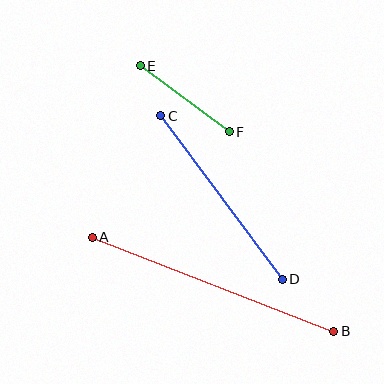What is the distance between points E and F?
The distance is approximately 111 pixels.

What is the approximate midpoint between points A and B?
The midpoint is at approximately (213, 284) pixels.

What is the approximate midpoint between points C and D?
The midpoint is at approximately (222, 198) pixels.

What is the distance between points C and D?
The distance is approximately 204 pixels.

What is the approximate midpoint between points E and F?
The midpoint is at approximately (185, 99) pixels.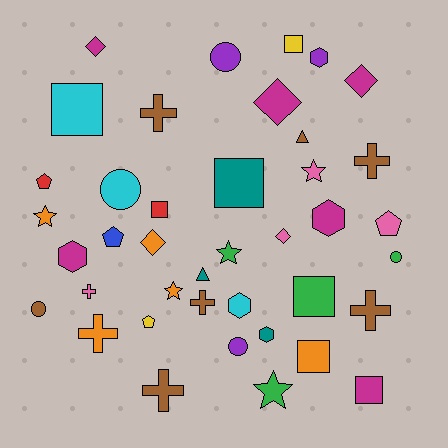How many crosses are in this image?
There are 7 crosses.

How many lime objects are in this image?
There are no lime objects.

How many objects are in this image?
There are 40 objects.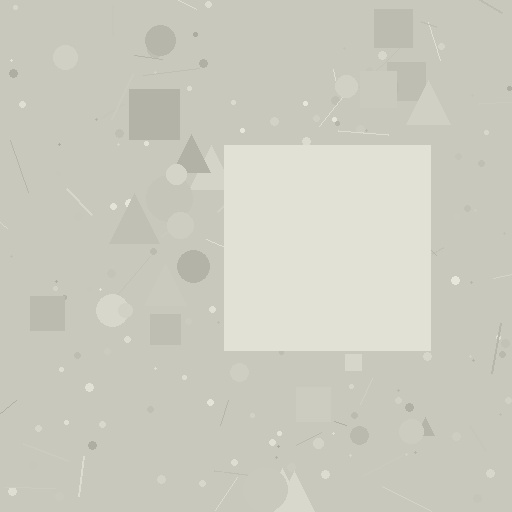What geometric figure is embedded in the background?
A square is embedded in the background.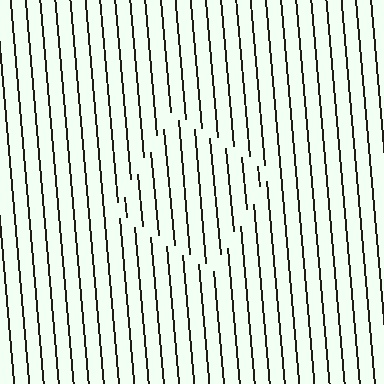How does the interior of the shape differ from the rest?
The interior of the shape contains the same grating, shifted by half a period — the contour is defined by the phase discontinuity where line-ends from the inner and outer gratings abut.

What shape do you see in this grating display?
An illusory square. The interior of the shape contains the same grating, shifted by half a period — the contour is defined by the phase discontinuity where line-ends from the inner and outer gratings abut.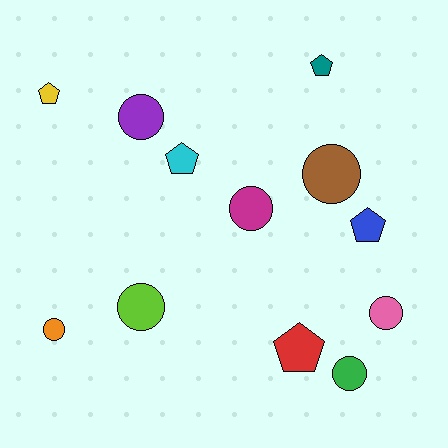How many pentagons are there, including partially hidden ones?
There are 5 pentagons.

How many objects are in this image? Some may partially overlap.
There are 12 objects.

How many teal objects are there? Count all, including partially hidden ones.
There is 1 teal object.